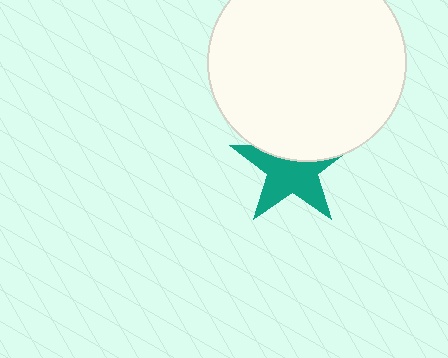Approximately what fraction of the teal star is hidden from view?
Roughly 38% of the teal star is hidden behind the white circle.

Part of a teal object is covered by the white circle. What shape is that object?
It is a star.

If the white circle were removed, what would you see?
You would see the complete teal star.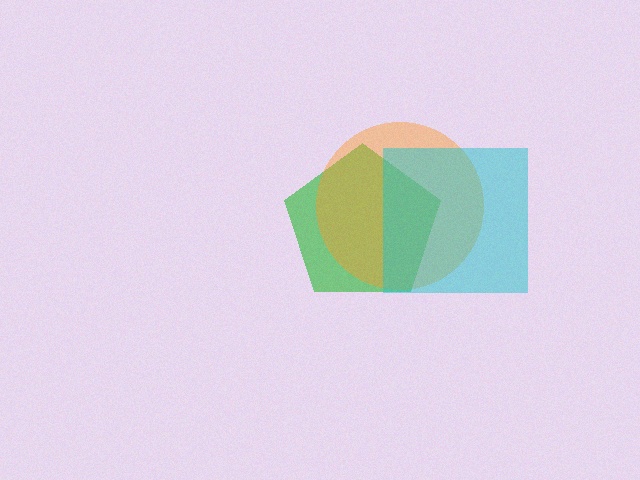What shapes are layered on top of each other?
The layered shapes are: a green pentagon, an orange circle, a cyan square.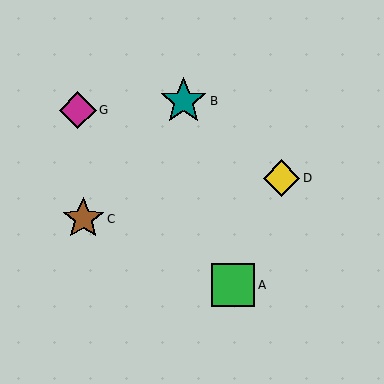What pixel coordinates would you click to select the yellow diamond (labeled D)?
Click at (281, 178) to select the yellow diamond D.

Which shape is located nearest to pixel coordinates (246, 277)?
The green square (labeled A) at (233, 285) is nearest to that location.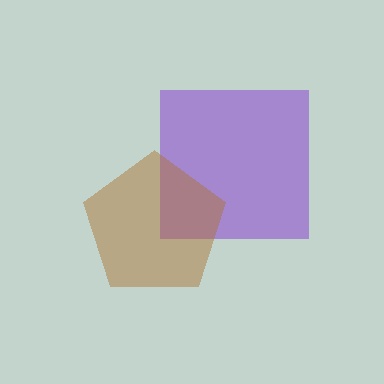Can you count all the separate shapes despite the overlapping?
Yes, there are 2 separate shapes.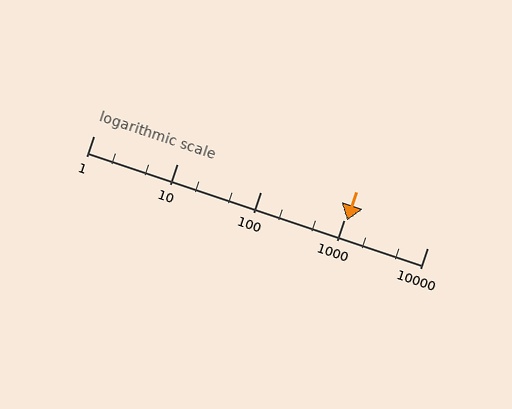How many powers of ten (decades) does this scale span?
The scale spans 4 decades, from 1 to 10000.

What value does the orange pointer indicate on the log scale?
The pointer indicates approximately 1100.